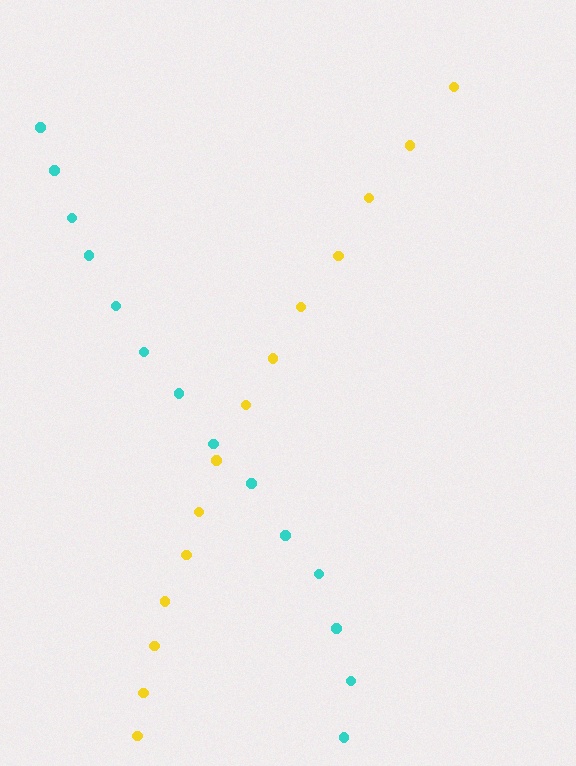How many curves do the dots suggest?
There are 2 distinct paths.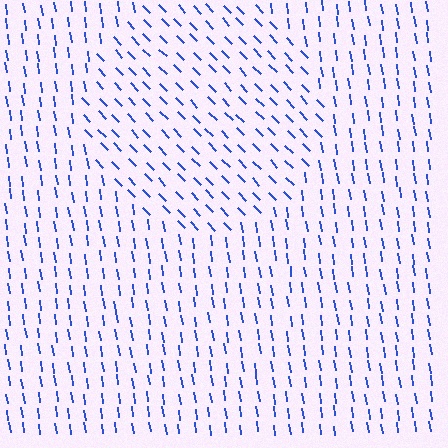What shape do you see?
I see a circle.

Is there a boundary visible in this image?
Yes, there is a texture boundary formed by a change in line orientation.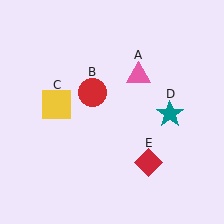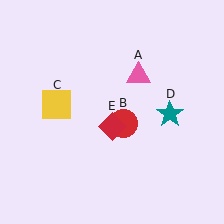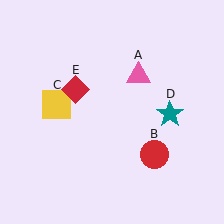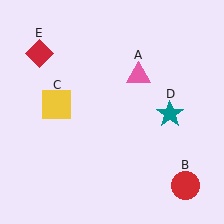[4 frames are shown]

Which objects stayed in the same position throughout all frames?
Pink triangle (object A) and yellow square (object C) and teal star (object D) remained stationary.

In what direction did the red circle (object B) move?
The red circle (object B) moved down and to the right.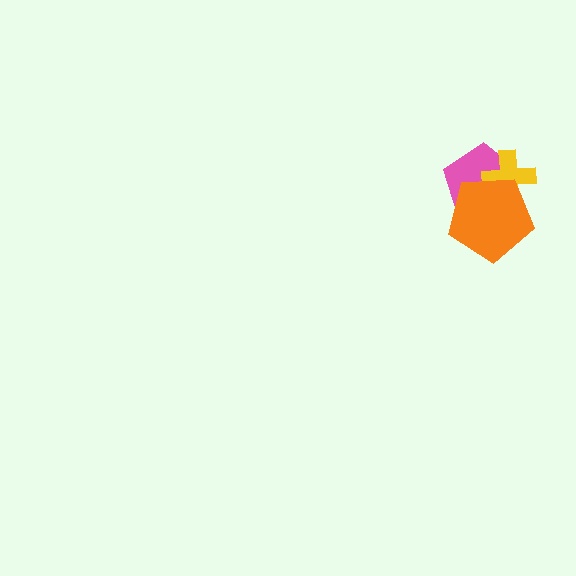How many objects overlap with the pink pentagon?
2 objects overlap with the pink pentagon.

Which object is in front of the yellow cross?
The orange pentagon is in front of the yellow cross.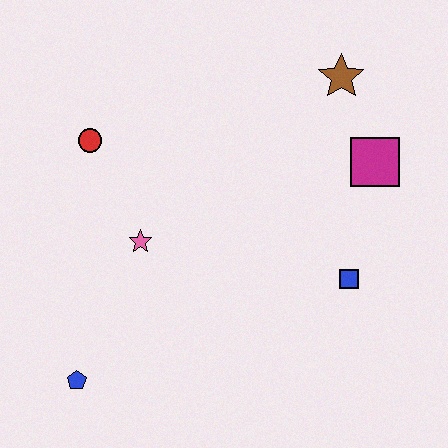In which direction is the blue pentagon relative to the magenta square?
The blue pentagon is to the left of the magenta square.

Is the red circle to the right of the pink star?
No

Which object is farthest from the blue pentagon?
The brown star is farthest from the blue pentagon.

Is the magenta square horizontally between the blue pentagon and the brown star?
No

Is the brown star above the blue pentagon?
Yes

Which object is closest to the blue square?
The magenta square is closest to the blue square.